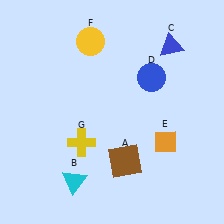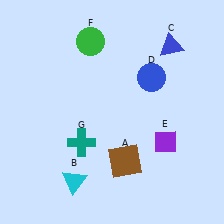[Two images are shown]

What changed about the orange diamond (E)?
In Image 1, E is orange. In Image 2, it changed to purple.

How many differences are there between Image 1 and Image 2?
There are 3 differences between the two images.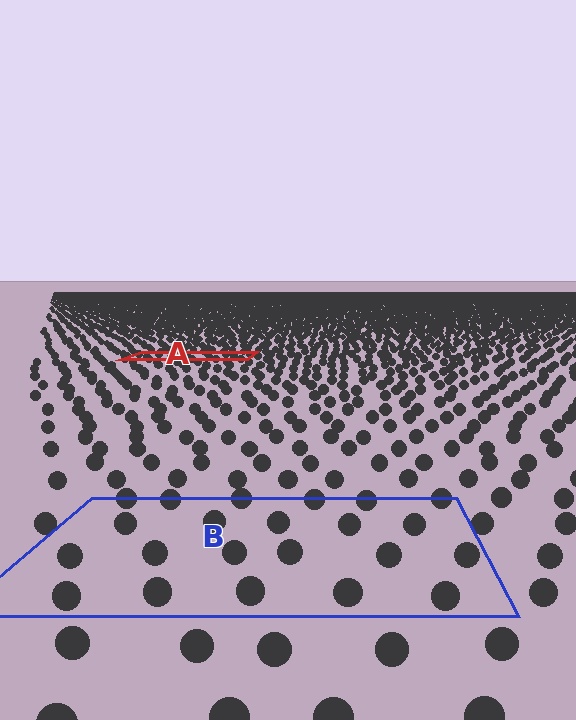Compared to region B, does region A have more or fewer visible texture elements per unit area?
Region A has more texture elements per unit area — they are packed more densely because it is farther away.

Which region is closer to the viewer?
Region B is closer. The texture elements there are larger and more spread out.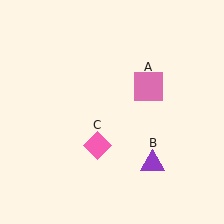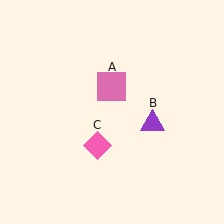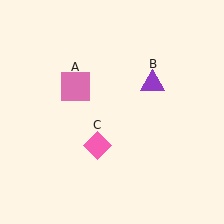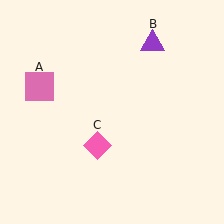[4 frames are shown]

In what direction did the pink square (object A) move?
The pink square (object A) moved left.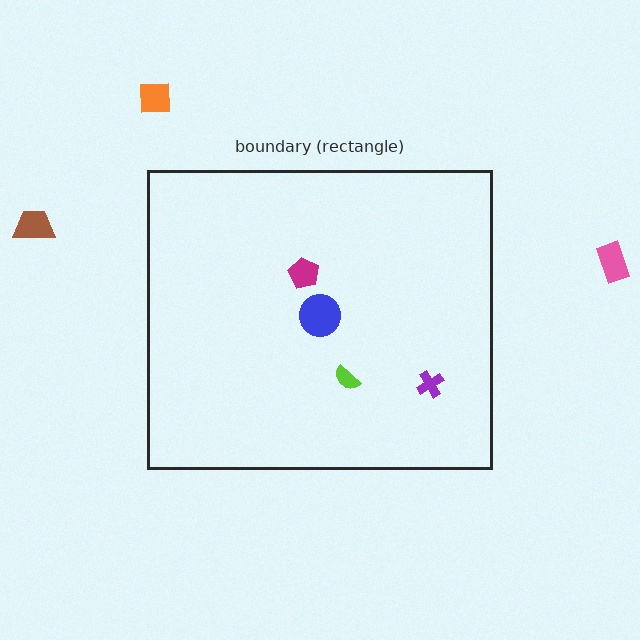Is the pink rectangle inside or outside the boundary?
Outside.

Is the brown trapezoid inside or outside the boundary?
Outside.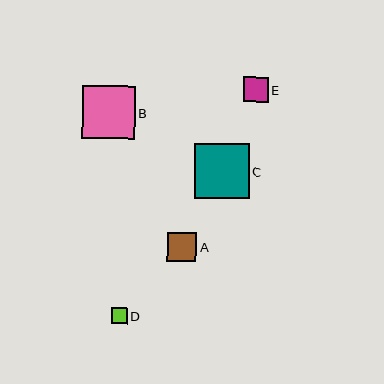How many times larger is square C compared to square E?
Square C is approximately 2.2 times the size of square E.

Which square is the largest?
Square C is the largest with a size of approximately 55 pixels.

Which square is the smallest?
Square D is the smallest with a size of approximately 16 pixels.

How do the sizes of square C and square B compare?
Square C and square B are approximately the same size.